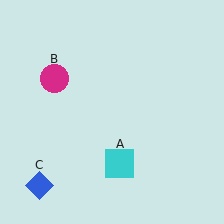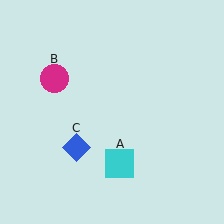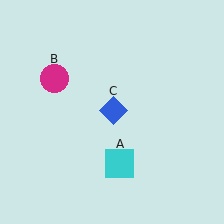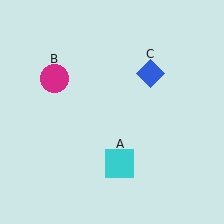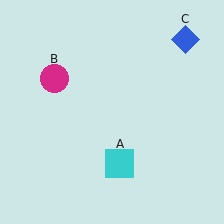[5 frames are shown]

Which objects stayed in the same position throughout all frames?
Cyan square (object A) and magenta circle (object B) remained stationary.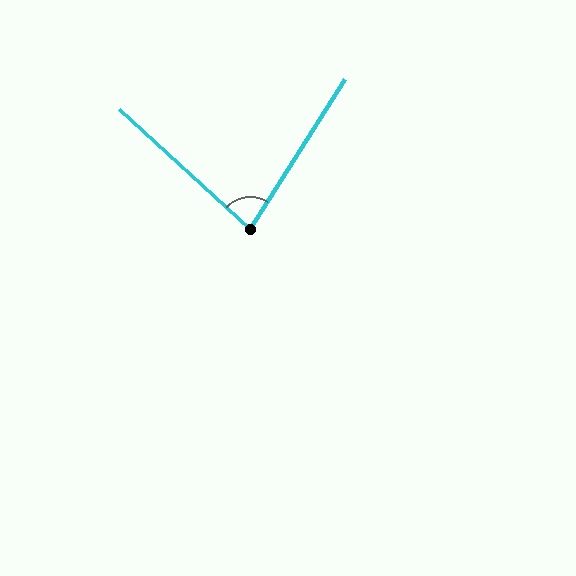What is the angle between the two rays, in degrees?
Approximately 80 degrees.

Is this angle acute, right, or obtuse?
It is acute.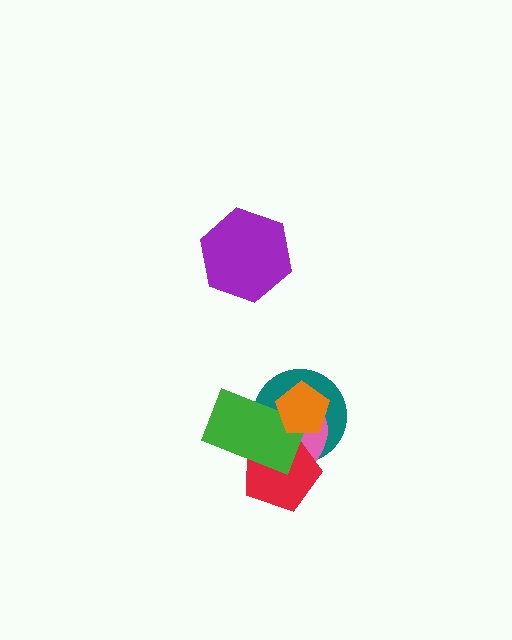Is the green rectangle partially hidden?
Yes, it is partially covered by another shape.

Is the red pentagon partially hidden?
Yes, it is partially covered by another shape.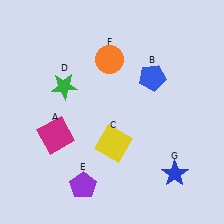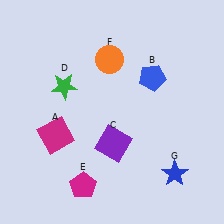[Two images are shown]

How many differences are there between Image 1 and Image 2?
There are 2 differences between the two images.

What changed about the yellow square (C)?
In Image 1, C is yellow. In Image 2, it changed to purple.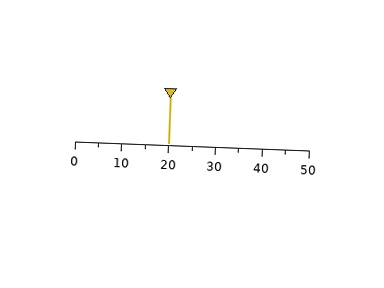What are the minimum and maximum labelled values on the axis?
The axis runs from 0 to 50.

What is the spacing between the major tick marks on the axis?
The major ticks are spaced 10 apart.